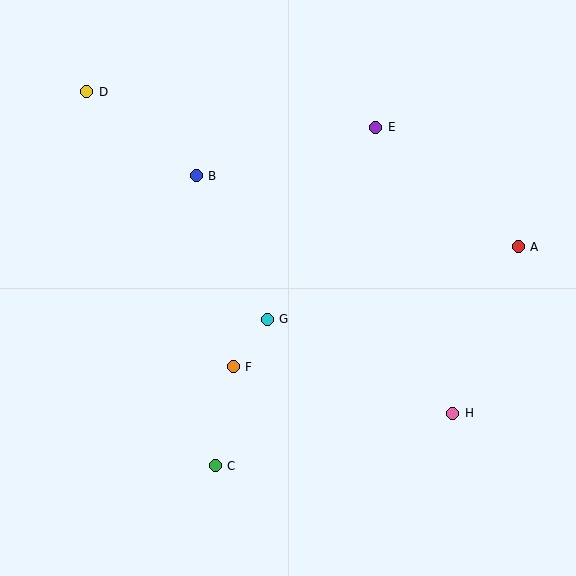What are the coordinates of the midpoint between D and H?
The midpoint between D and H is at (270, 253).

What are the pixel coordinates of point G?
Point G is at (267, 319).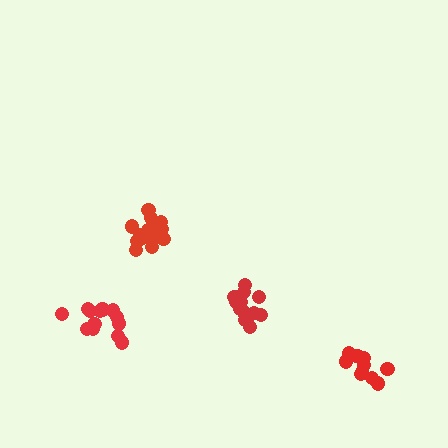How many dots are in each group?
Group 1: 13 dots, Group 2: 12 dots, Group 3: 14 dots, Group 4: 16 dots (55 total).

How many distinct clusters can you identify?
There are 4 distinct clusters.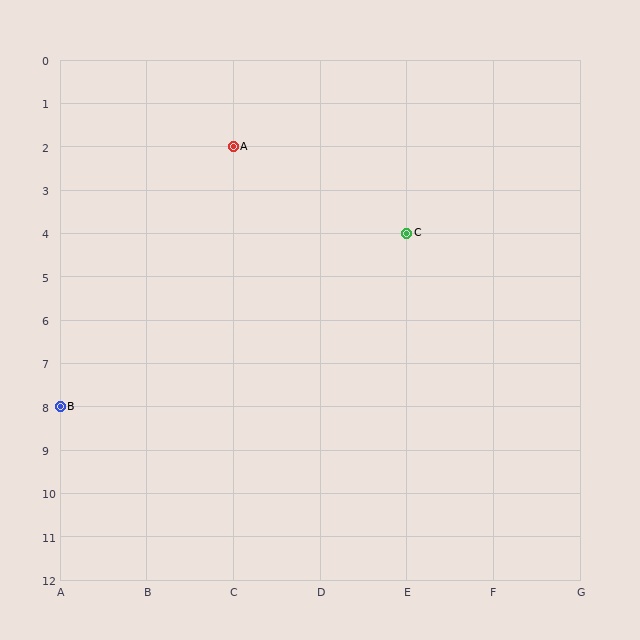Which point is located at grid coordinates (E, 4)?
Point C is at (E, 4).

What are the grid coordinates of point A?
Point A is at grid coordinates (C, 2).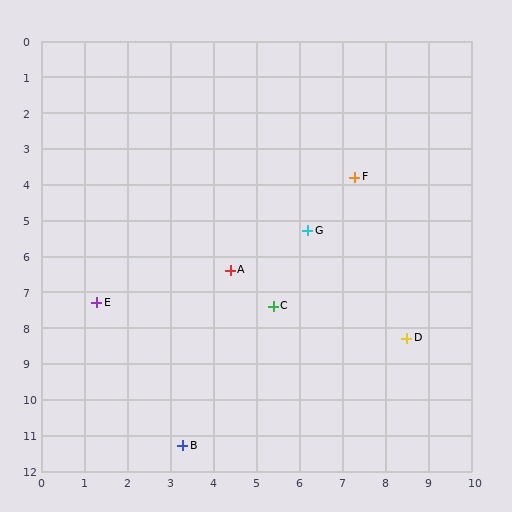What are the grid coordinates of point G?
Point G is at approximately (6.2, 5.3).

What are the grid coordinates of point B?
Point B is at approximately (3.3, 11.3).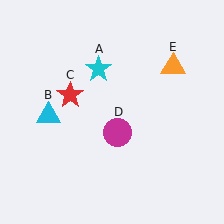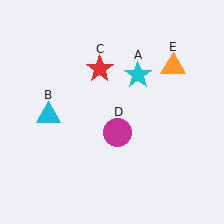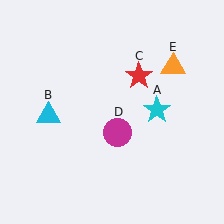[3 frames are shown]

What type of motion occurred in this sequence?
The cyan star (object A), red star (object C) rotated clockwise around the center of the scene.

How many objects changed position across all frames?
2 objects changed position: cyan star (object A), red star (object C).